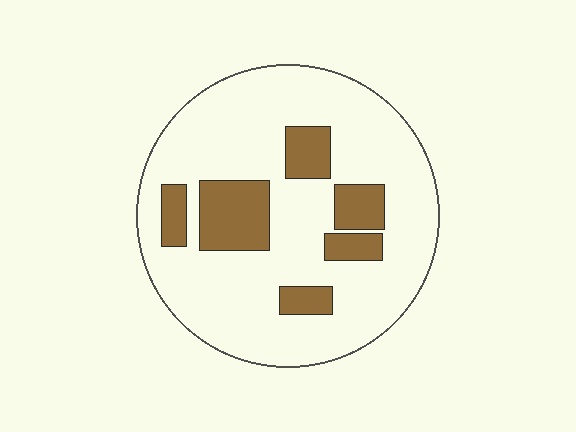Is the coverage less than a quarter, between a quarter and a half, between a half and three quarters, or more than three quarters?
Less than a quarter.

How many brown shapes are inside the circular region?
6.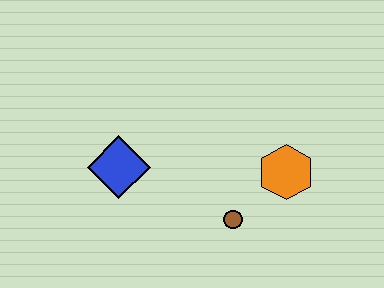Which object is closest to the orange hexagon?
The brown circle is closest to the orange hexagon.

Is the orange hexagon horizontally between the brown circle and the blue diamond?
No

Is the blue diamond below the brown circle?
No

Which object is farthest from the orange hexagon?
The blue diamond is farthest from the orange hexagon.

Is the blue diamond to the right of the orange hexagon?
No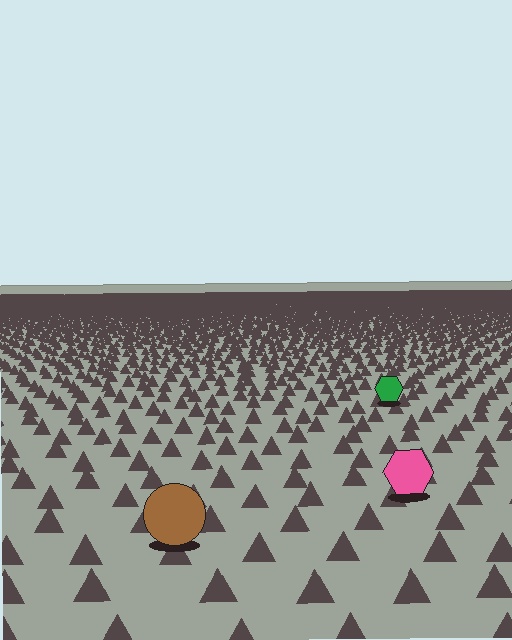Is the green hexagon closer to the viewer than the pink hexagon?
No. The pink hexagon is closer — you can tell from the texture gradient: the ground texture is coarser near it.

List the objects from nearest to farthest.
From nearest to farthest: the brown circle, the pink hexagon, the green hexagon.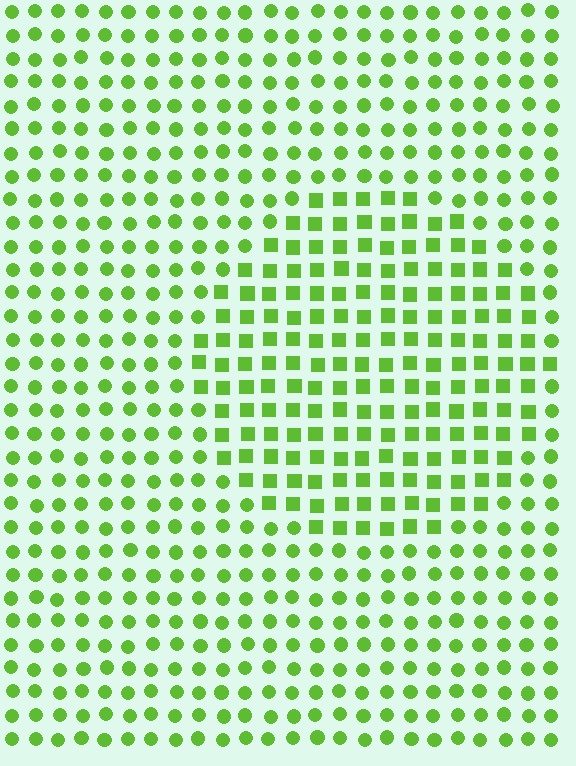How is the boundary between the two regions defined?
The boundary is defined by a change in element shape: squares inside vs. circles outside. All elements share the same color and spacing.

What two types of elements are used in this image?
The image uses squares inside the circle region and circles outside it.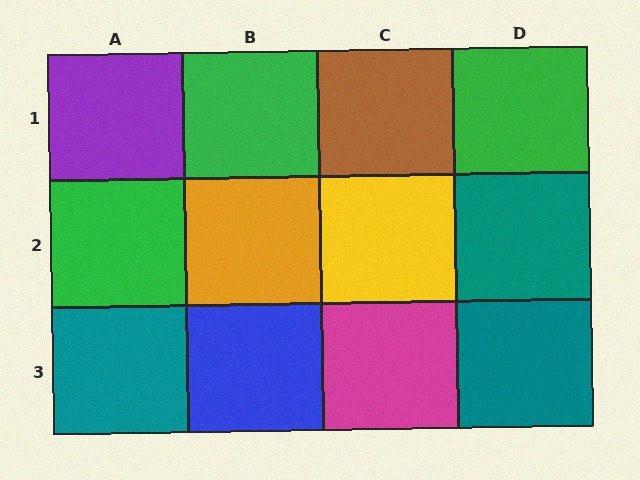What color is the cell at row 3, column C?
Magenta.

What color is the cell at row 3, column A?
Teal.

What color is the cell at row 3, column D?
Teal.